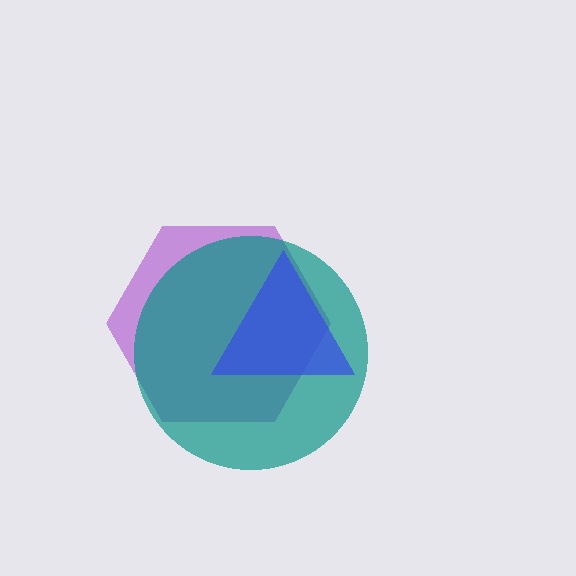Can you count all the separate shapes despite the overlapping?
Yes, there are 3 separate shapes.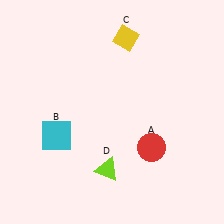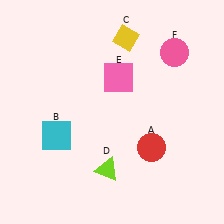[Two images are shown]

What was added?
A pink square (E), a pink circle (F) were added in Image 2.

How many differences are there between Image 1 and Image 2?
There are 2 differences between the two images.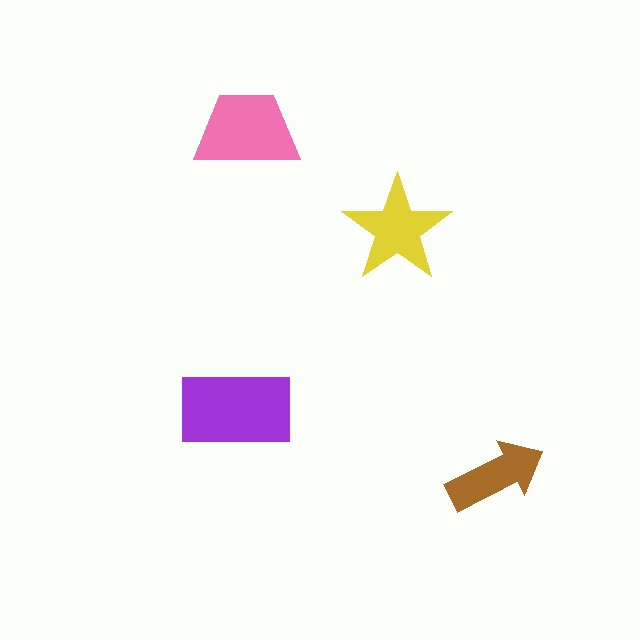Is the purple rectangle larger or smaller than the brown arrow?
Larger.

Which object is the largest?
The purple rectangle.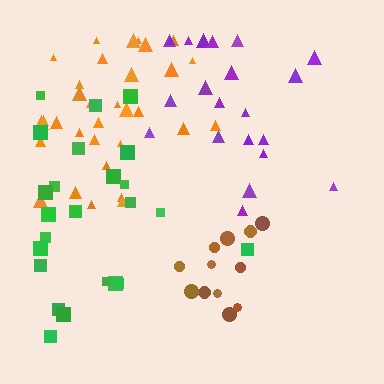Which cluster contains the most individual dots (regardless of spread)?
Orange (33).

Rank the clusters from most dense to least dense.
brown, orange, purple, green.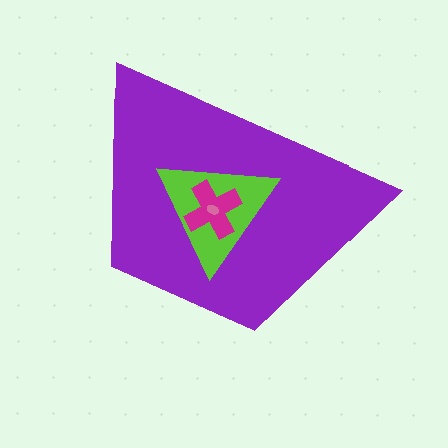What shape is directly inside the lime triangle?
The magenta cross.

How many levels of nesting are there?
4.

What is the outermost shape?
The purple trapezoid.